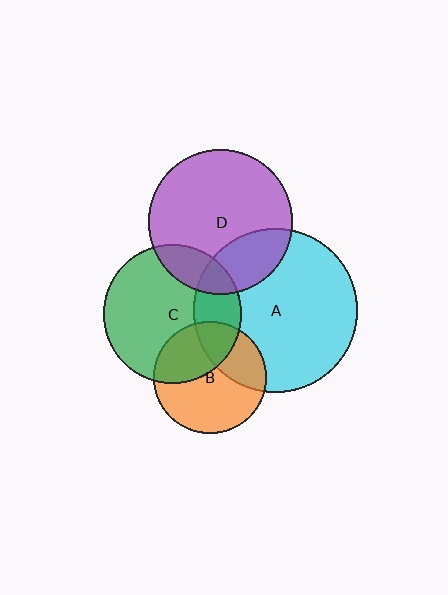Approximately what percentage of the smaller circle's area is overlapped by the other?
Approximately 30%.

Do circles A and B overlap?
Yes.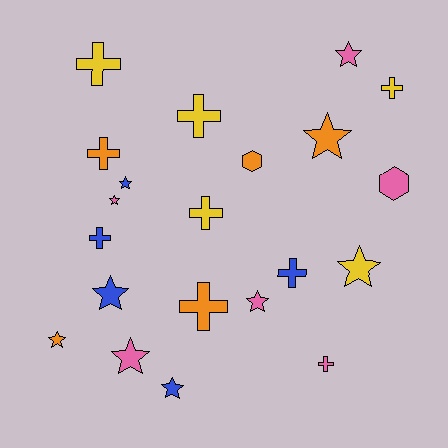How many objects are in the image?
There are 21 objects.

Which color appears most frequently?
Pink, with 6 objects.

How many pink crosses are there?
There is 1 pink cross.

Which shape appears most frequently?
Star, with 10 objects.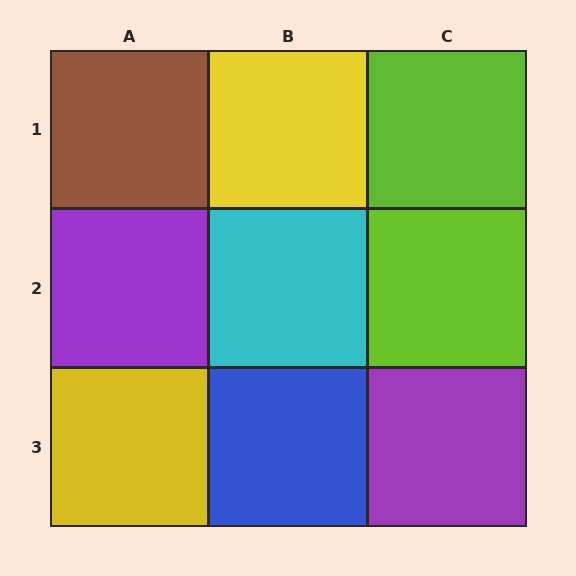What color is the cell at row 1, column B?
Yellow.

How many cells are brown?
1 cell is brown.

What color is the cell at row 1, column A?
Brown.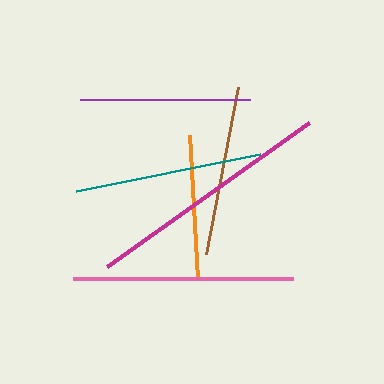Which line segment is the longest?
The magenta line is the longest at approximately 248 pixels.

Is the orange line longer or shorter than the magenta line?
The magenta line is longer than the orange line.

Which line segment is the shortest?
The orange line is the shortest at approximately 143 pixels.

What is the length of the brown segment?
The brown segment is approximately 170 pixels long.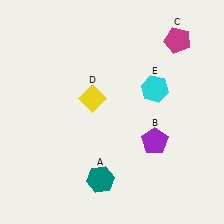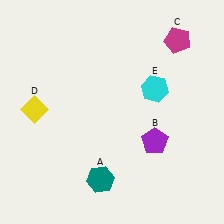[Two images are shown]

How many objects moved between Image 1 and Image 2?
1 object moved between the two images.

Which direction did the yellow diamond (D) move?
The yellow diamond (D) moved left.